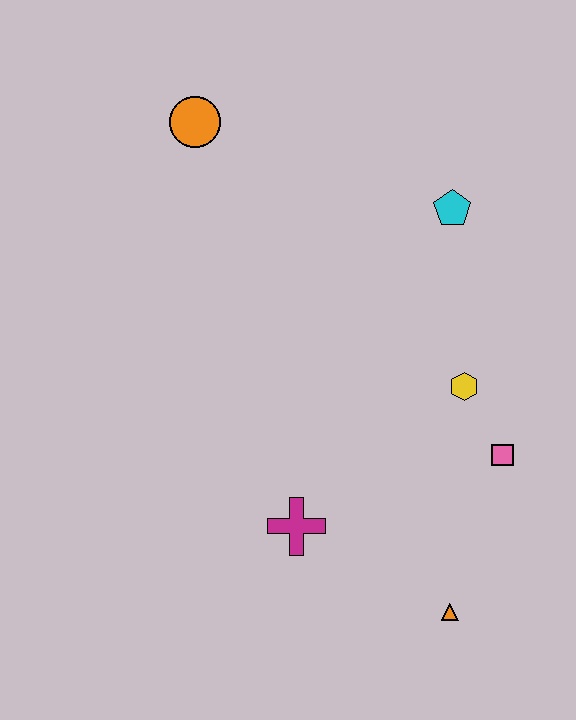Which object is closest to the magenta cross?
The orange triangle is closest to the magenta cross.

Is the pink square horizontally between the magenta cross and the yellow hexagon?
No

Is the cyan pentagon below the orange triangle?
No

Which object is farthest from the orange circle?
The orange triangle is farthest from the orange circle.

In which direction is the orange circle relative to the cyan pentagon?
The orange circle is to the left of the cyan pentagon.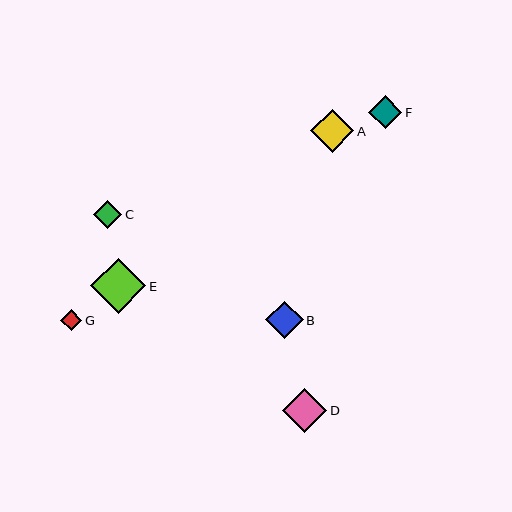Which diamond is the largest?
Diamond E is the largest with a size of approximately 56 pixels.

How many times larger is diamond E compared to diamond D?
Diamond E is approximately 1.3 times the size of diamond D.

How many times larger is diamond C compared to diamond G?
Diamond C is approximately 1.3 times the size of diamond G.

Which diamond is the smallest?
Diamond G is the smallest with a size of approximately 21 pixels.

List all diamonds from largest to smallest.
From largest to smallest: E, D, A, B, F, C, G.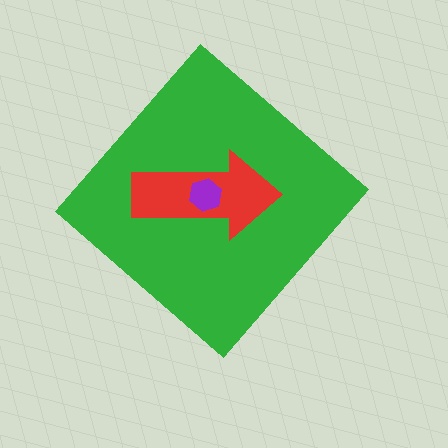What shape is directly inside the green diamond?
The red arrow.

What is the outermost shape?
The green diamond.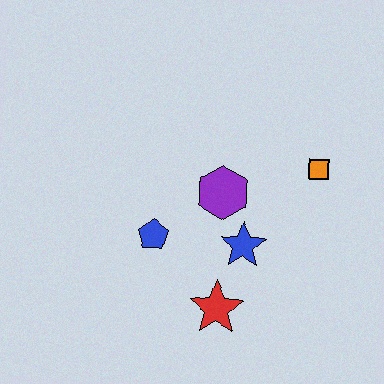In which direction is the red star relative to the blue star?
The red star is below the blue star.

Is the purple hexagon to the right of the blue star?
No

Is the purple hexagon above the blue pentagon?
Yes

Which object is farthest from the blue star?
The orange square is farthest from the blue star.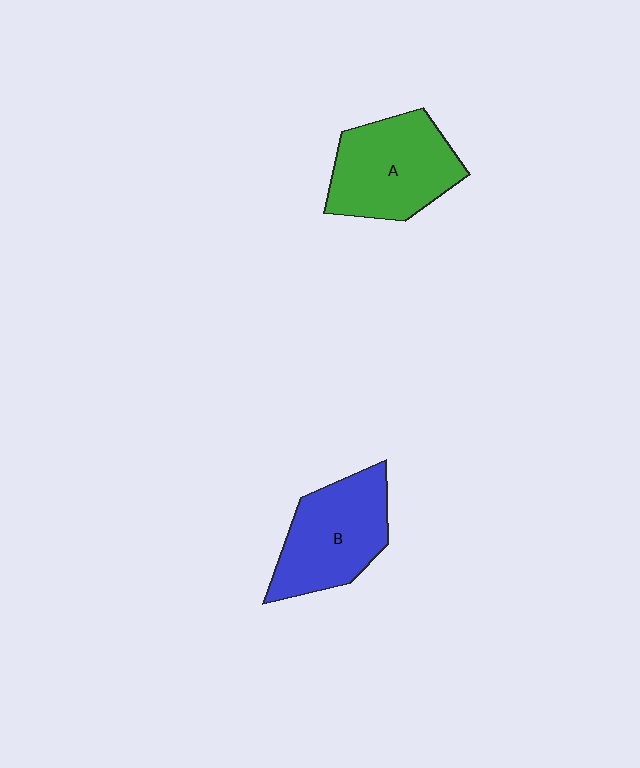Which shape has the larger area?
Shape A (green).